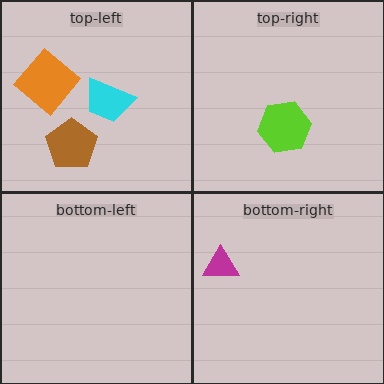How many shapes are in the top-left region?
3.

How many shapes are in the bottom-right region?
1.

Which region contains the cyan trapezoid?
The top-left region.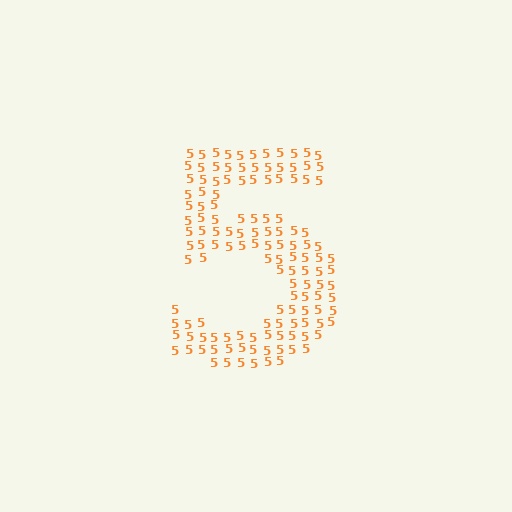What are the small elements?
The small elements are digit 5's.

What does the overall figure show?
The overall figure shows the digit 5.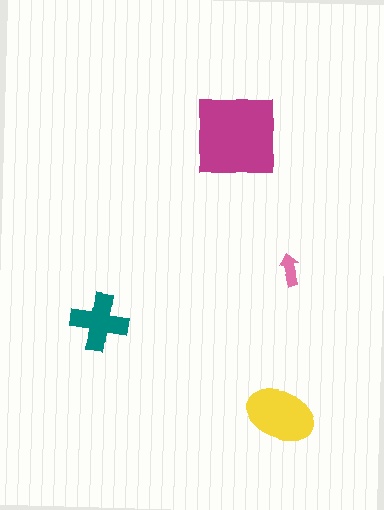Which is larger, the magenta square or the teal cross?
The magenta square.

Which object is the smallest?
The pink arrow.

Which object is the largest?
The magenta square.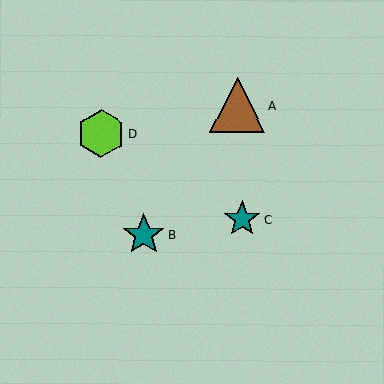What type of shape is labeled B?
Shape B is a teal star.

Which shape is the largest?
The brown triangle (labeled A) is the largest.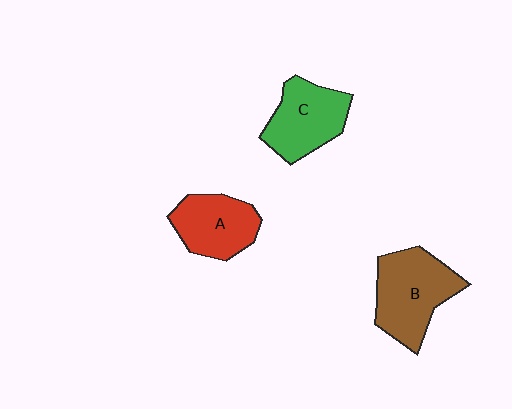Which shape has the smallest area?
Shape A (red).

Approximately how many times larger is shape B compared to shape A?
Approximately 1.3 times.